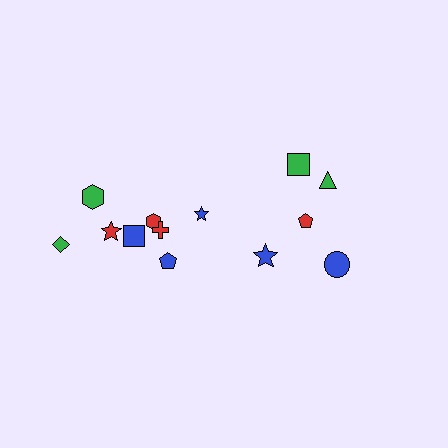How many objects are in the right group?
There are 5 objects.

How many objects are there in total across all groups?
There are 13 objects.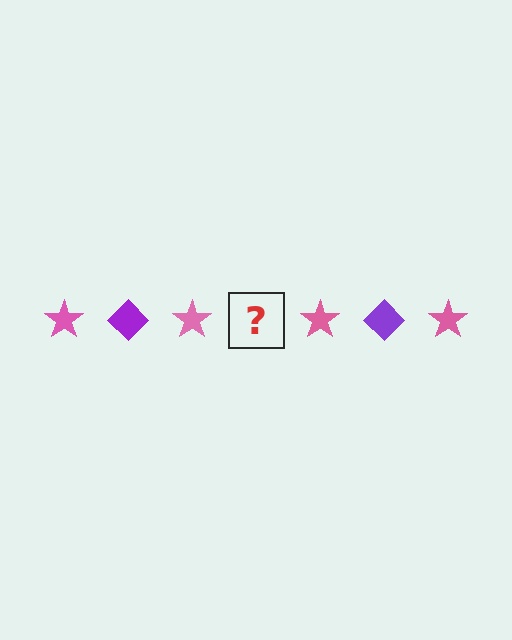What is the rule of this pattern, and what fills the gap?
The rule is that the pattern alternates between pink star and purple diamond. The gap should be filled with a purple diamond.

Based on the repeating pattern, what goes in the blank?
The blank should be a purple diamond.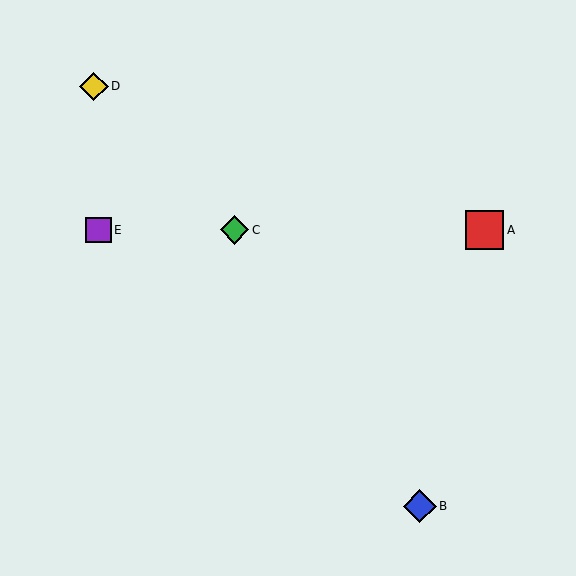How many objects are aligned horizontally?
3 objects (A, C, E) are aligned horizontally.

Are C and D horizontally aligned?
No, C is at y≈230 and D is at y≈86.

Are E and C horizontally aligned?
Yes, both are at y≈230.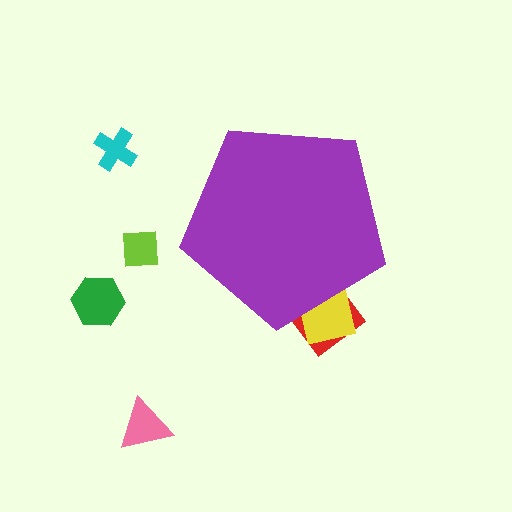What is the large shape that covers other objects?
A purple pentagon.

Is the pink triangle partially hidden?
No, the pink triangle is fully visible.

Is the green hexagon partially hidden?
No, the green hexagon is fully visible.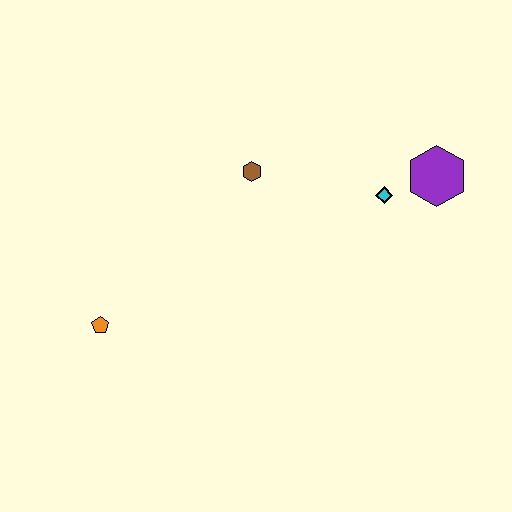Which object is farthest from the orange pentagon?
The purple hexagon is farthest from the orange pentagon.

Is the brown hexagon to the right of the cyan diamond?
No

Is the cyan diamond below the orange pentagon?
No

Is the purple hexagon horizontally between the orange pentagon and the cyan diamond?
No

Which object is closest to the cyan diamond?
The purple hexagon is closest to the cyan diamond.